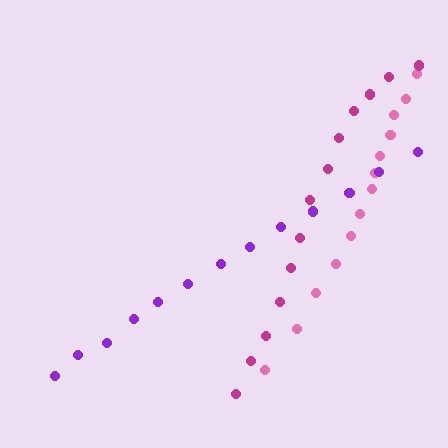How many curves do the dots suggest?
There are 3 distinct paths.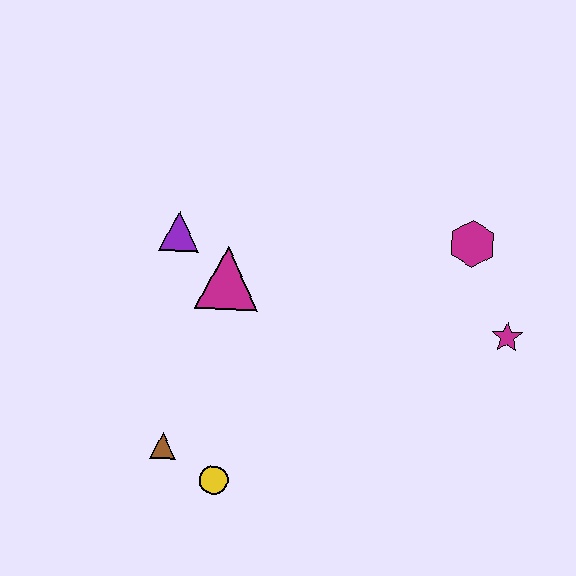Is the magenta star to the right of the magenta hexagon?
Yes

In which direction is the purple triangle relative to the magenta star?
The purple triangle is to the left of the magenta star.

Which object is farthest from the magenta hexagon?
The brown triangle is farthest from the magenta hexagon.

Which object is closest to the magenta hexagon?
The magenta star is closest to the magenta hexagon.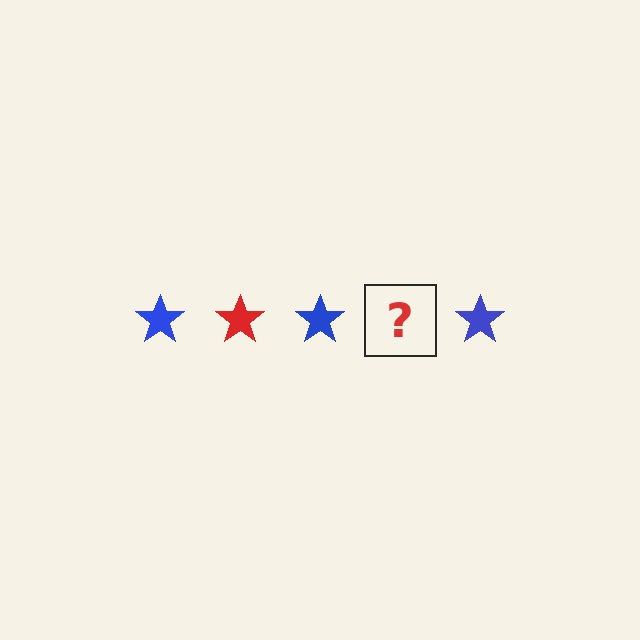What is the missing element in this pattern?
The missing element is a red star.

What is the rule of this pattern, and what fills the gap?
The rule is that the pattern cycles through blue, red stars. The gap should be filled with a red star.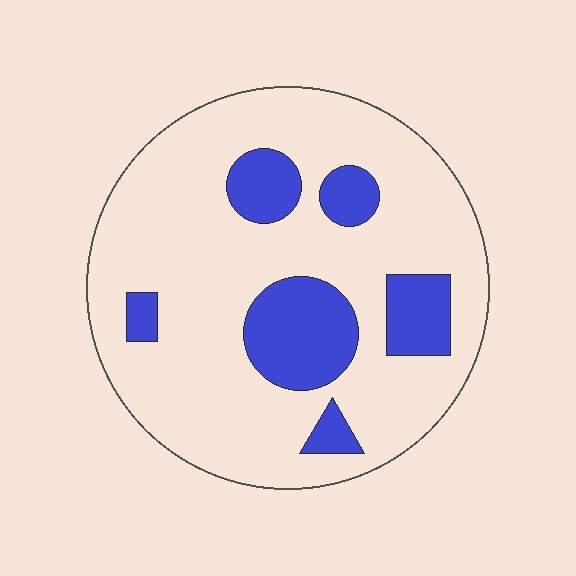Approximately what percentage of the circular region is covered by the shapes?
Approximately 20%.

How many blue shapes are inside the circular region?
6.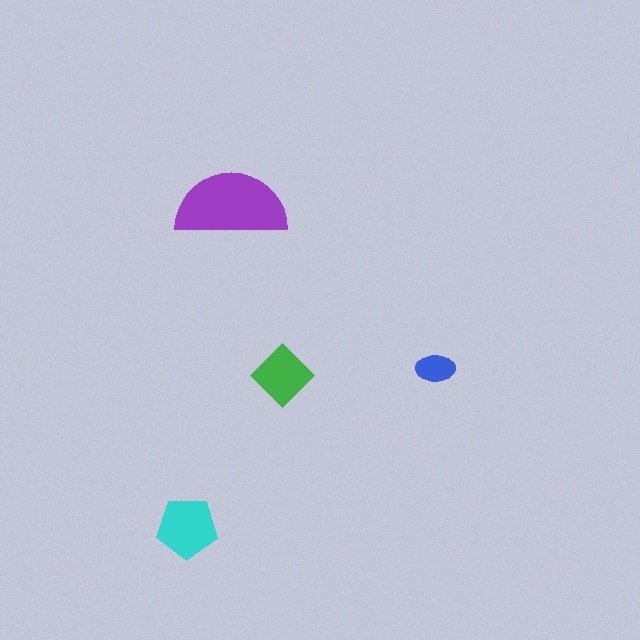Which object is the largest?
The purple semicircle.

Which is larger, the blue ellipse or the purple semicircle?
The purple semicircle.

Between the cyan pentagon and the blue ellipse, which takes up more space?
The cyan pentagon.